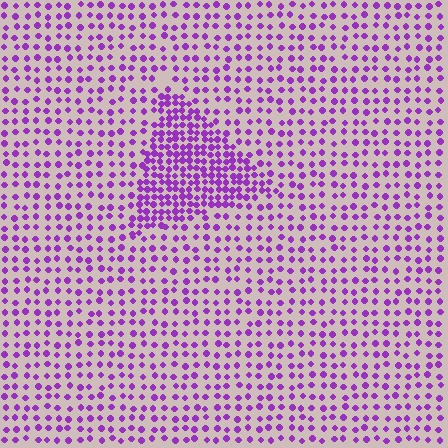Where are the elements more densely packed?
The elements are more densely packed inside the triangle boundary.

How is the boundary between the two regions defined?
The boundary is defined by a change in element density (approximately 2.2x ratio). All elements are the same color, size, and shape.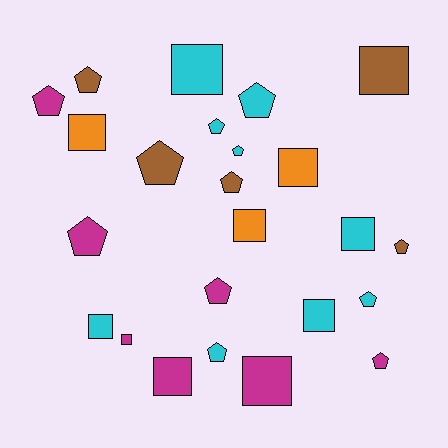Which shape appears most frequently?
Pentagon, with 13 objects.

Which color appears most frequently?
Cyan, with 9 objects.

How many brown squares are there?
There is 1 brown square.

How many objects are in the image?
There are 24 objects.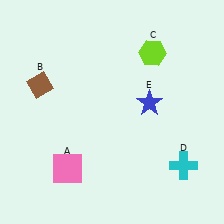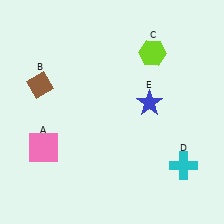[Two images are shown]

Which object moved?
The pink square (A) moved left.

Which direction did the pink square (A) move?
The pink square (A) moved left.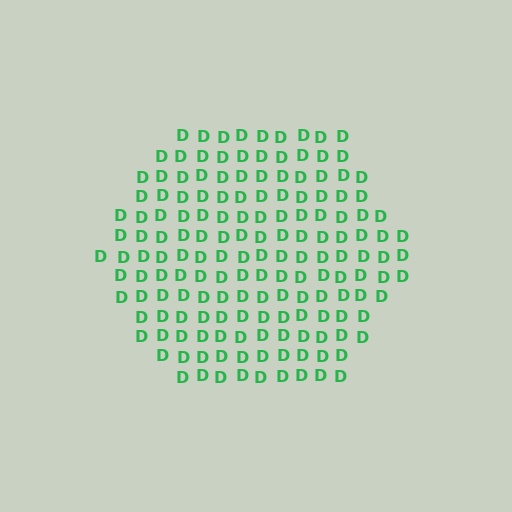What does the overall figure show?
The overall figure shows a hexagon.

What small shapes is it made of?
It is made of small letter D's.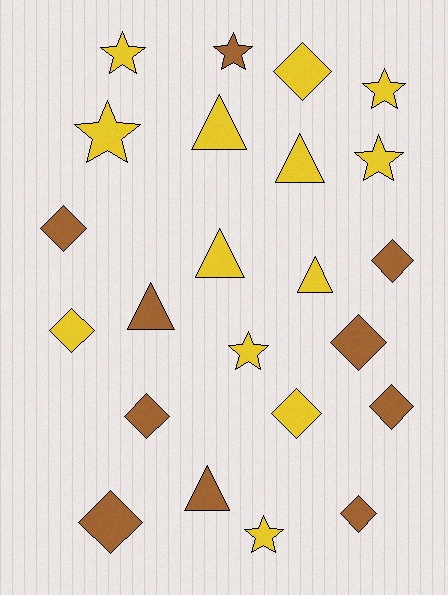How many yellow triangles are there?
There are 4 yellow triangles.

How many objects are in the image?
There are 23 objects.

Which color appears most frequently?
Yellow, with 13 objects.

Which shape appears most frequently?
Diamond, with 10 objects.